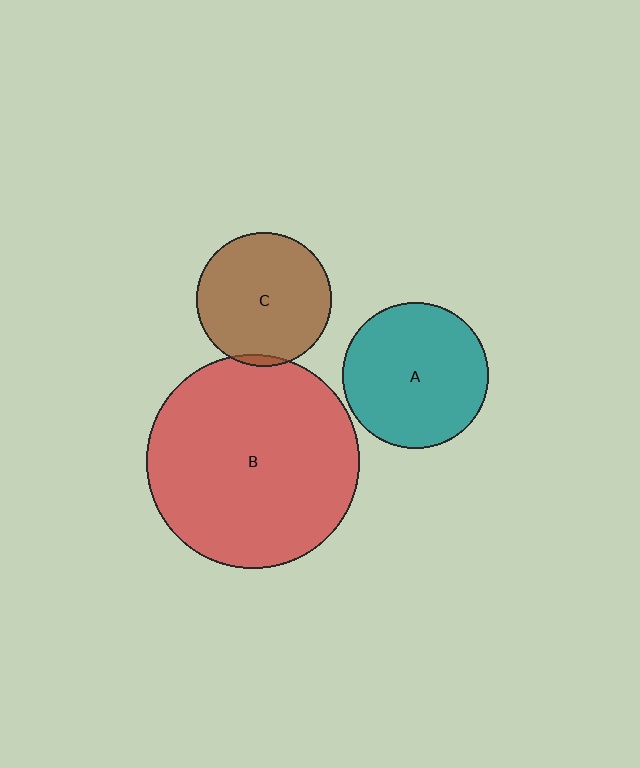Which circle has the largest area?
Circle B (red).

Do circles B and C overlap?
Yes.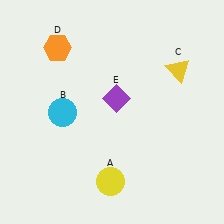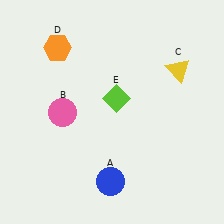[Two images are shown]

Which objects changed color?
A changed from yellow to blue. B changed from cyan to pink. E changed from purple to lime.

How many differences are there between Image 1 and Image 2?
There are 3 differences between the two images.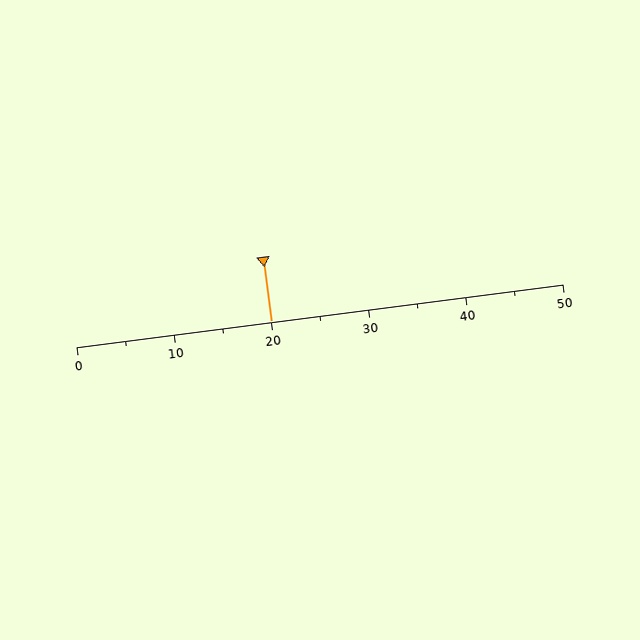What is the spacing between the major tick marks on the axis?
The major ticks are spaced 10 apart.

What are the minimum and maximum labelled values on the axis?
The axis runs from 0 to 50.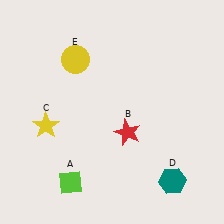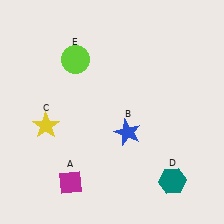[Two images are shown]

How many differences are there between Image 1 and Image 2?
There are 3 differences between the two images.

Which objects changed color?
A changed from lime to magenta. B changed from red to blue. E changed from yellow to lime.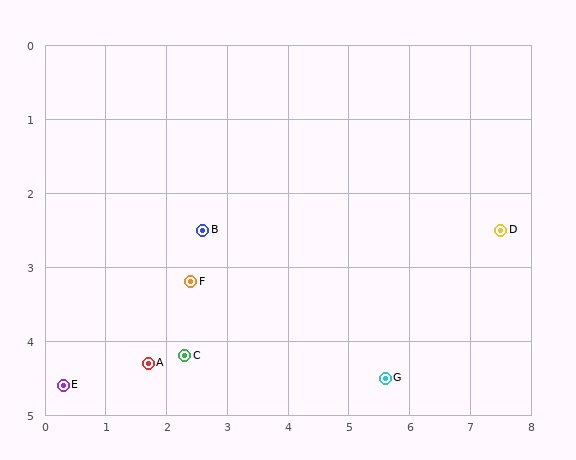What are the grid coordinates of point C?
Point C is at approximately (2.3, 4.2).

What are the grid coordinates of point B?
Point B is at approximately (2.6, 2.5).